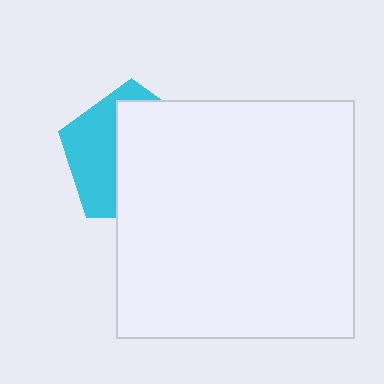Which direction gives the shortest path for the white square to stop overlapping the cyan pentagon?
Moving right gives the shortest separation.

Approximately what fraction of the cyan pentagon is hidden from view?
Roughly 61% of the cyan pentagon is hidden behind the white square.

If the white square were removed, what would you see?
You would see the complete cyan pentagon.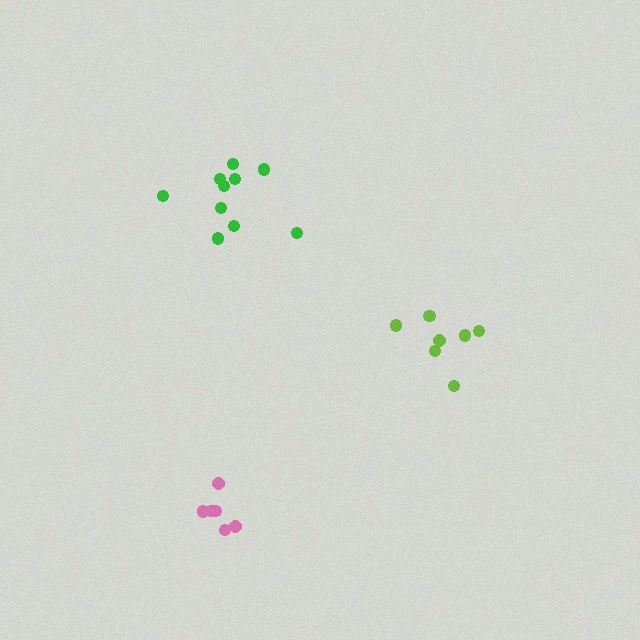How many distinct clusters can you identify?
There are 3 distinct clusters.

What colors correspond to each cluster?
The clusters are colored: lime, green, pink.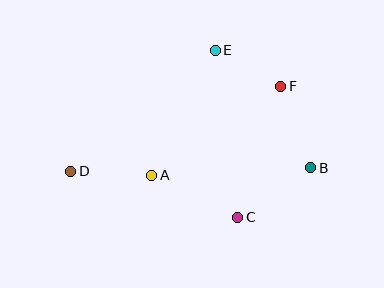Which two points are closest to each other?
Points E and F are closest to each other.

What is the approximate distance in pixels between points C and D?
The distance between C and D is approximately 173 pixels.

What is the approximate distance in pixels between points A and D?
The distance between A and D is approximately 81 pixels.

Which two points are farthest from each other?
Points B and D are farthest from each other.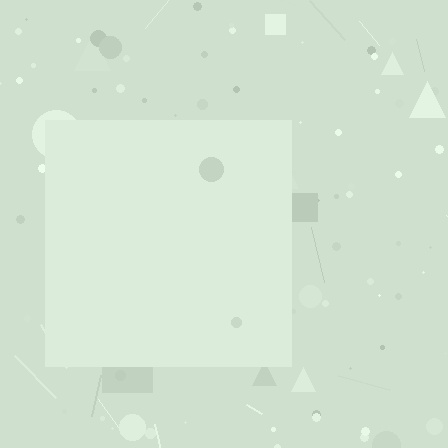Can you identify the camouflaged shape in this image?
The camouflaged shape is a square.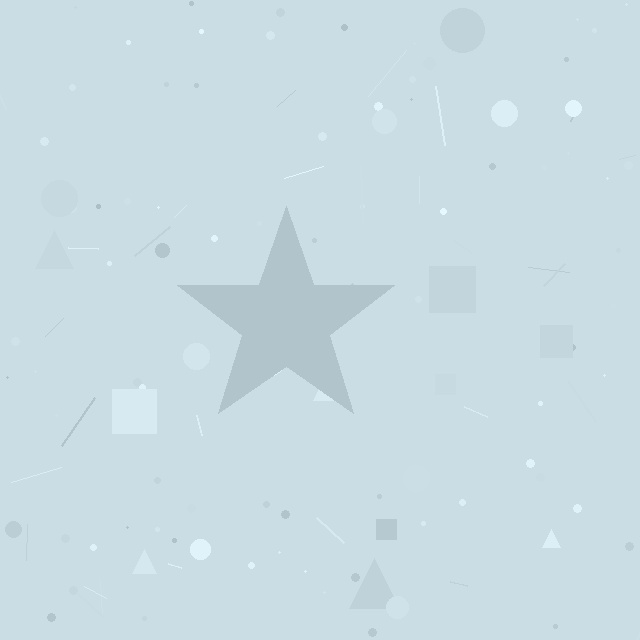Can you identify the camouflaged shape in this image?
The camouflaged shape is a star.